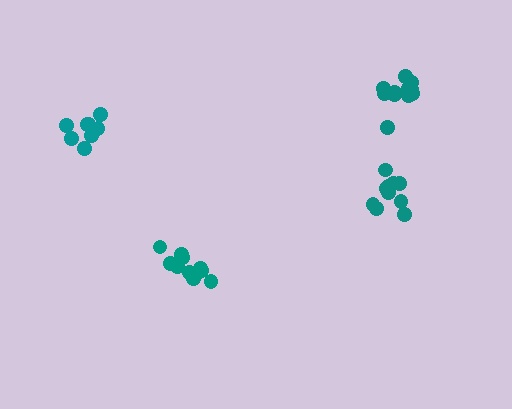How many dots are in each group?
Group 1: 10 dots, Group 2: 11 dots, Group 3: 8 dots, Group 4: 12 dots (41 total).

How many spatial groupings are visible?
There are 4 spatial groupings.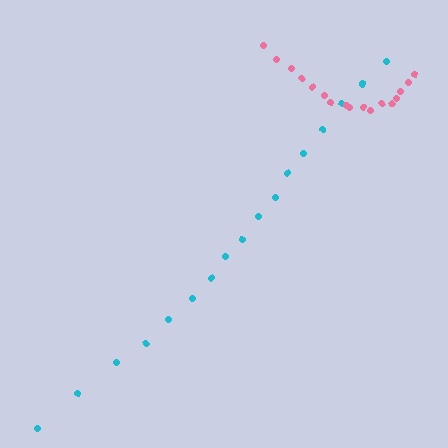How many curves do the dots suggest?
There are 2 distinct paths.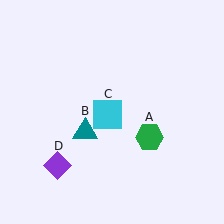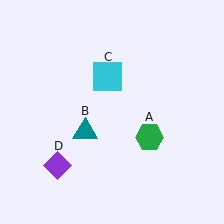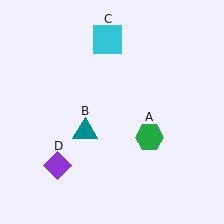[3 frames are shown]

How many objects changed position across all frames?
1 object changed position: cyan square (object C).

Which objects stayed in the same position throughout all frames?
Green hexagon (object A) and teal triangle (object B) and purple diamond (object D) remained stationary.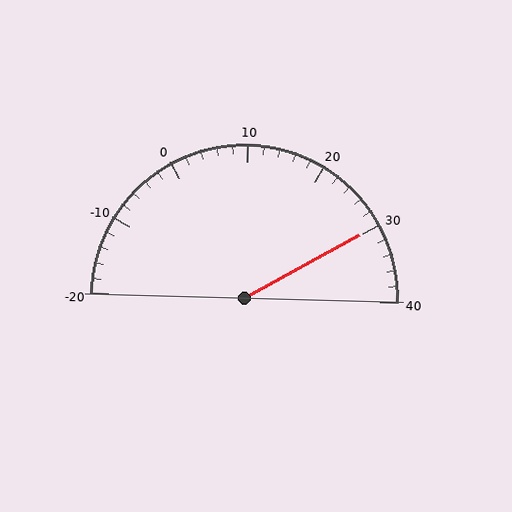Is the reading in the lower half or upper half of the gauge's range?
The reading is in the upper half of the range (-20 to 40).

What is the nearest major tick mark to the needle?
The nearest major tick mark is 30.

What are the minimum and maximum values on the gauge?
The gauge ranges from -20 to 40.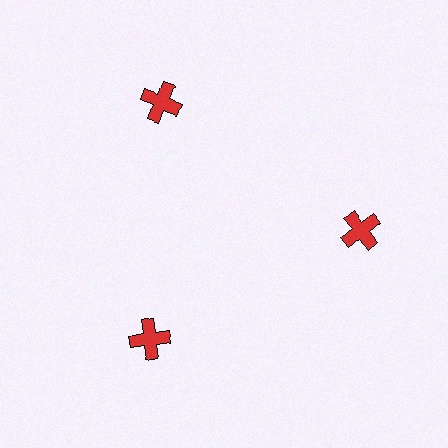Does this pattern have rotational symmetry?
Yes, this pattern has 3-fold rotational symmetry. It looks the same after rotating 120 degrees around the center.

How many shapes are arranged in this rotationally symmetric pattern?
There are 3 shapes, arranged in 3 groups of 1.